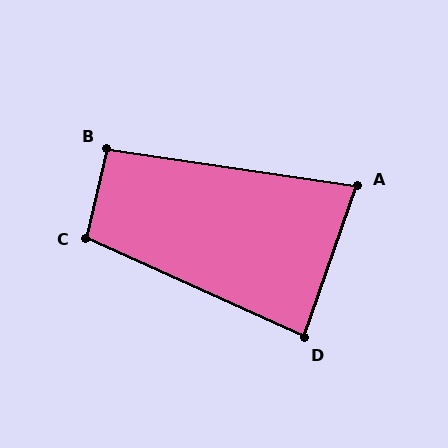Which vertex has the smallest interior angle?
A, at approximately 79 degrees.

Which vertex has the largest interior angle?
C, at approximately 101 degrees.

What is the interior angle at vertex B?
Approximately 95 degrees (obtuse).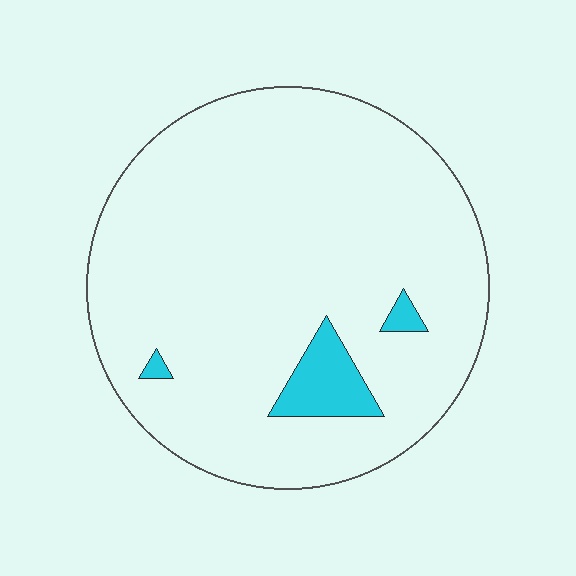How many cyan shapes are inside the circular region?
3.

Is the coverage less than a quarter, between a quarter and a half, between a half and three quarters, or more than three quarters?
Less than a quarter.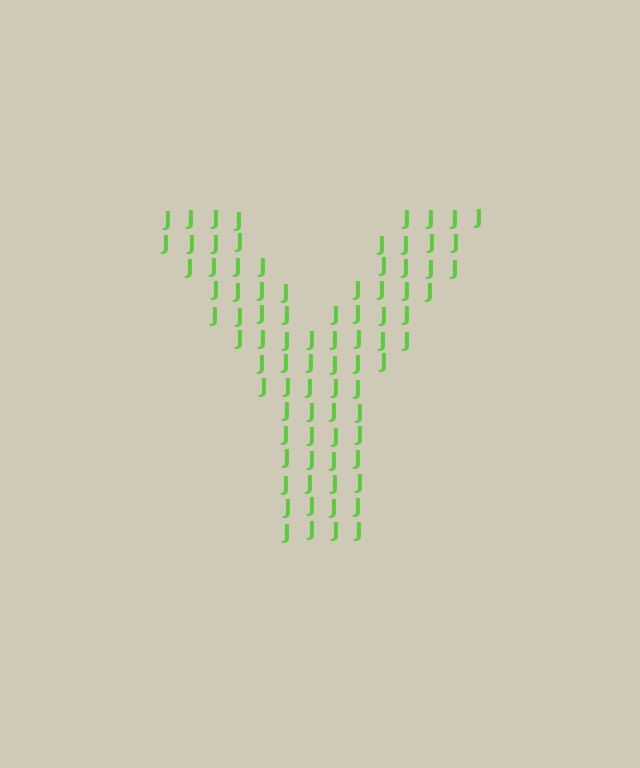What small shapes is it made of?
It is made of small letter J's.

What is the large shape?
The large shape is the letter Y.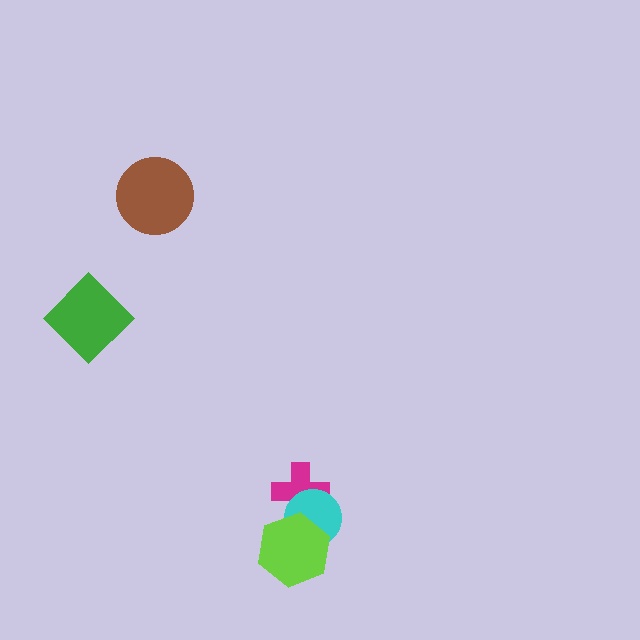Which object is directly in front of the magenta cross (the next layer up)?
The cyan circle is directly in front of the magenta cross.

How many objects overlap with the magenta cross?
2 objects overlap with the magenta cross.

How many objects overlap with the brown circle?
0 objects overlap with the brown circle.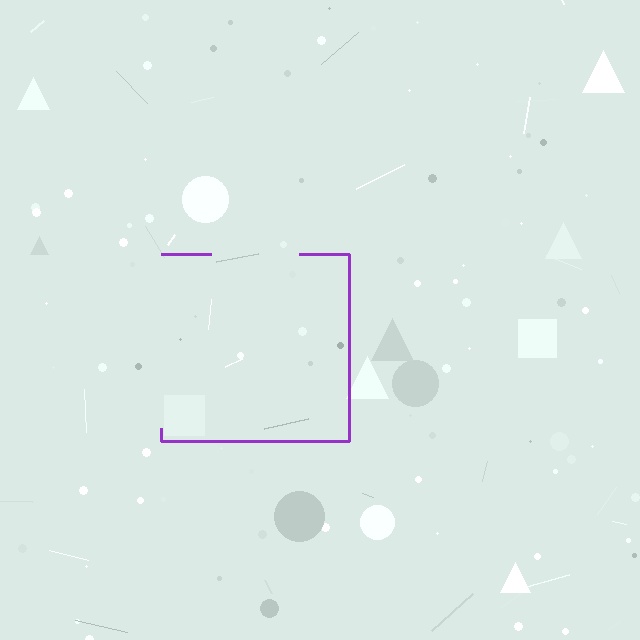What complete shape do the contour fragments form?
The contour fragments form a square.